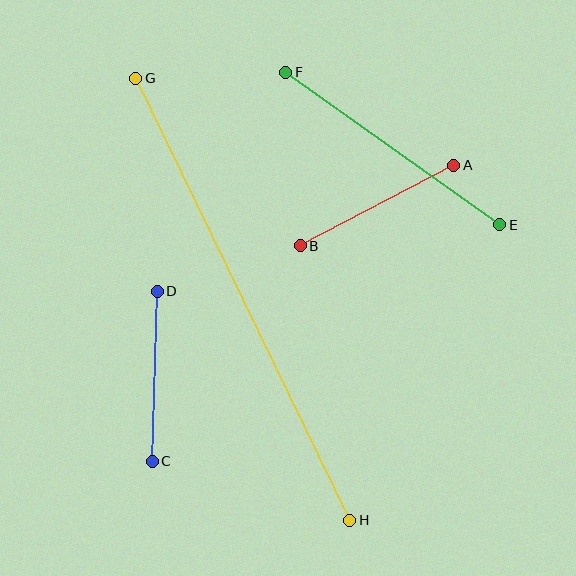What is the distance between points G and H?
The distance is approximately 491 pixels.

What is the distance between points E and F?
The distance is approximately 263 pixels.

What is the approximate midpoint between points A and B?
The midpoint is at approximately (377, 205) pixels.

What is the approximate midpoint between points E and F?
The midpoint is at approximately (393, 148) pixels.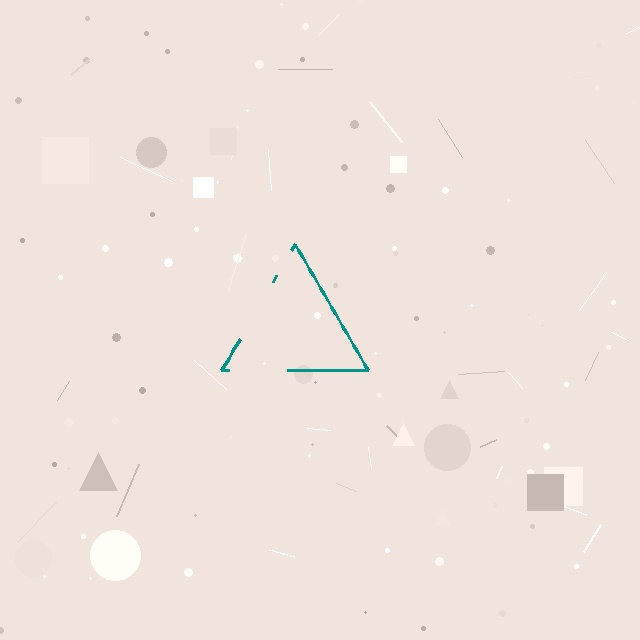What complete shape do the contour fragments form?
The contour fragments form a triangle.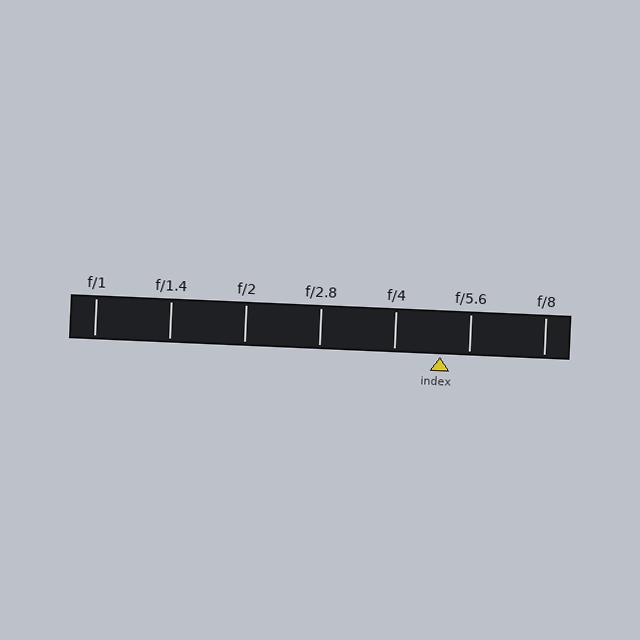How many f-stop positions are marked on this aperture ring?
There are 7 f-stop positions marked.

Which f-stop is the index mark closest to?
The index mark is closest to f/5.6.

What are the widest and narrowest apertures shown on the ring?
The widest aperture shown is f/1 and the narrowest is f/8.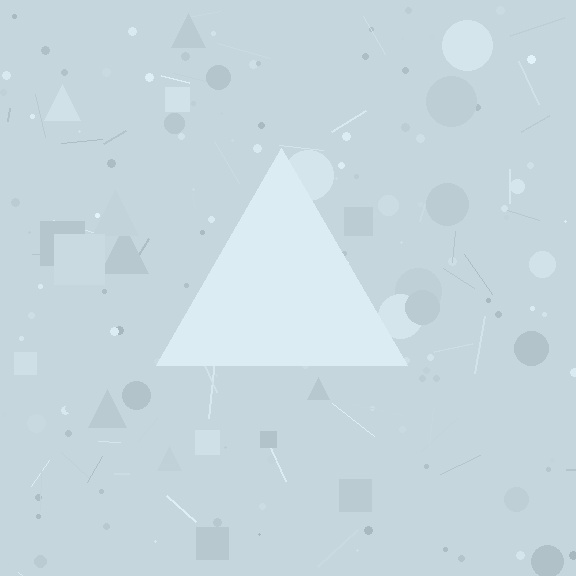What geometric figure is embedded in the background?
A triangle is embedded in the background.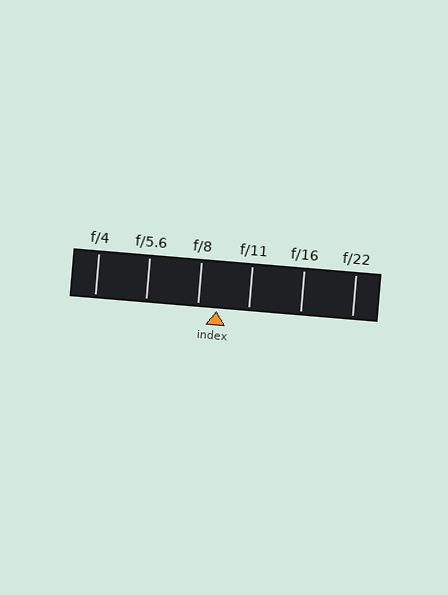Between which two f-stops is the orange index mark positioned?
The index mark is between f/8 and f/11.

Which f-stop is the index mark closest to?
The index mark is closest to f/8.